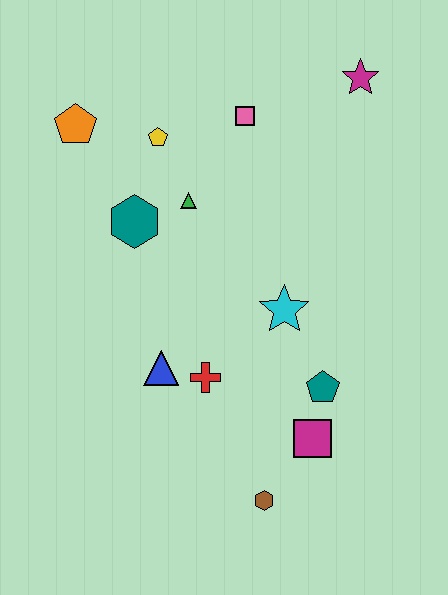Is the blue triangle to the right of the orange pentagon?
Yes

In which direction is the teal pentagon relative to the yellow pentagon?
The teal pentagon is below the yellow pentagon.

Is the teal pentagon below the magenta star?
Yes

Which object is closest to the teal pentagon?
The magenta square is closest to the teal pentagon.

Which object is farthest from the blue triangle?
The magenta star is farthest from the blue triangle.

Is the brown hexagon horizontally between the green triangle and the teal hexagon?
No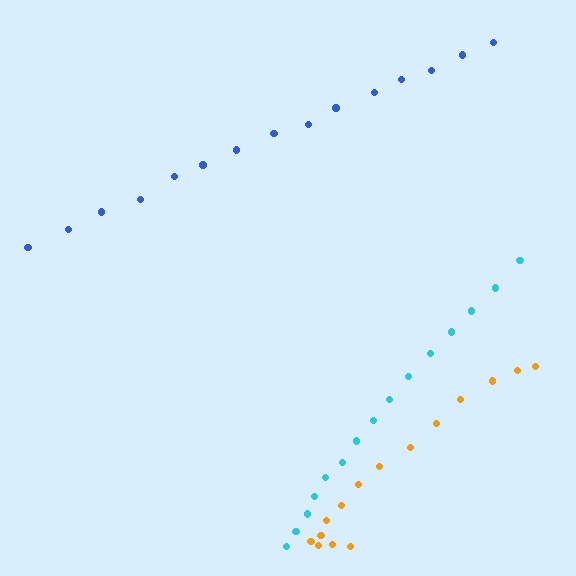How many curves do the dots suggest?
There are 3 distinct paths.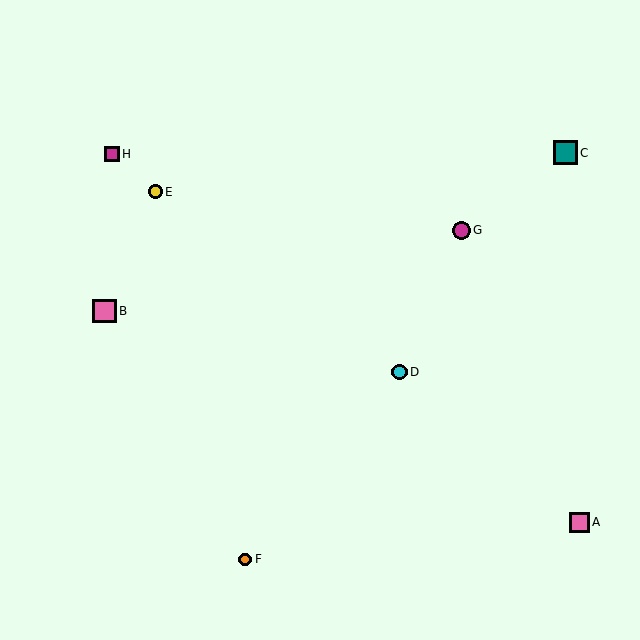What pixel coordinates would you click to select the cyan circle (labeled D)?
Click at (399, 372) to select the cyan circle D.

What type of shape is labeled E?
Shape E is a yellow circle.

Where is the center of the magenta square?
The center of the magenta square is at (112, 154).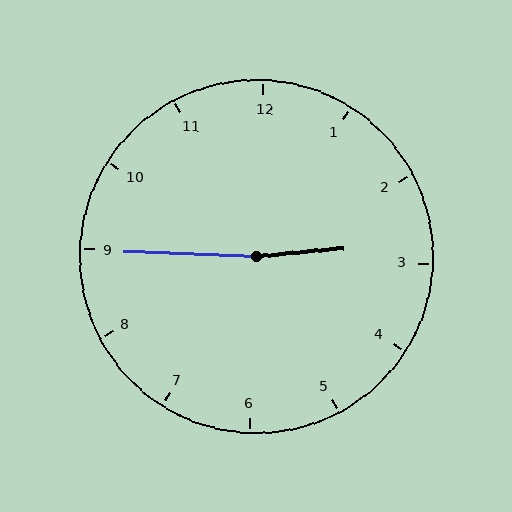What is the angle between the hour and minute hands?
Approximately 172 degrees.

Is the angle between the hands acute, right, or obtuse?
It is obtuse.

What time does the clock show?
2:45.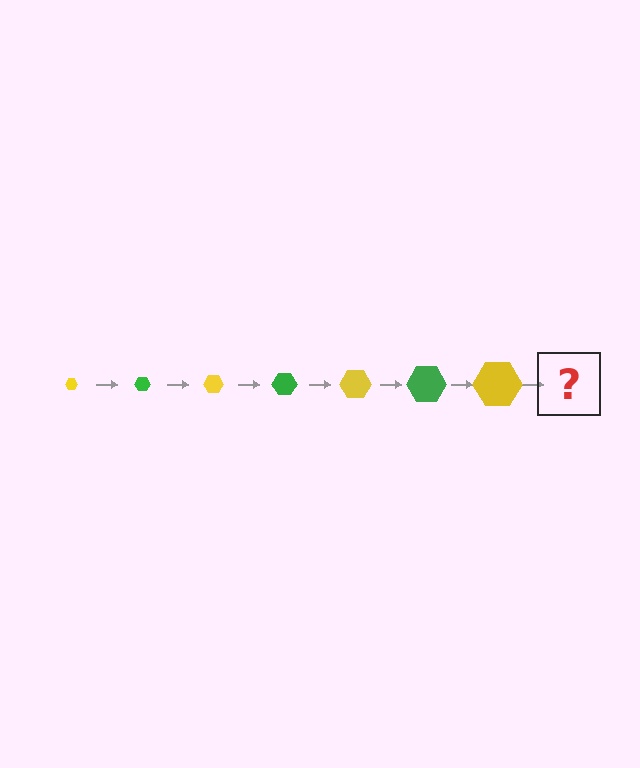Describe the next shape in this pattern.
It should be a green hexagon, larger than the previous one.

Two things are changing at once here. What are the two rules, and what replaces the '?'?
The two rules are that the hexagon grows larger each step and the color cycles through yellow and green. The '?' should be a green hexagon, larger than the previous one.